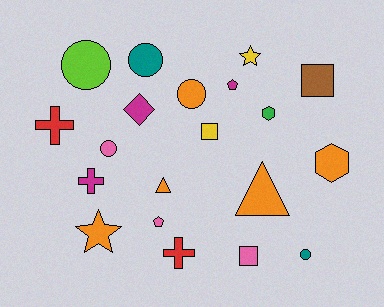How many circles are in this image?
There are 5 circles.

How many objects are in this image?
There are 20 objects.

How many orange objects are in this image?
There are 5 orange objects.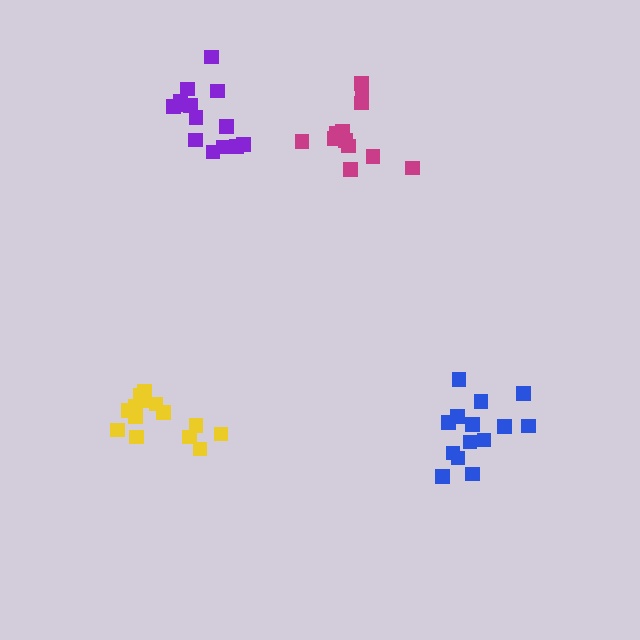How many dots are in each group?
Group 1: 14 dots, Group 2: 14 dots, Group 3: 12 dots, Group 4: 14 dots (54 total).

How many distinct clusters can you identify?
There are 4 distinct clusters.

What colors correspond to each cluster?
The clusters are colored: yellow, blue, magenta, purple.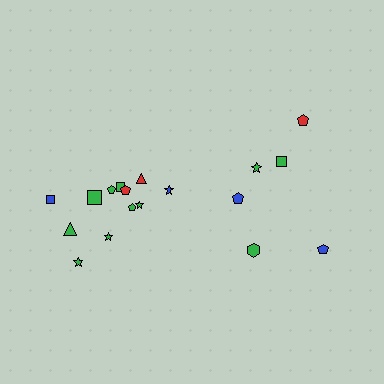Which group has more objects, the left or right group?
The left group.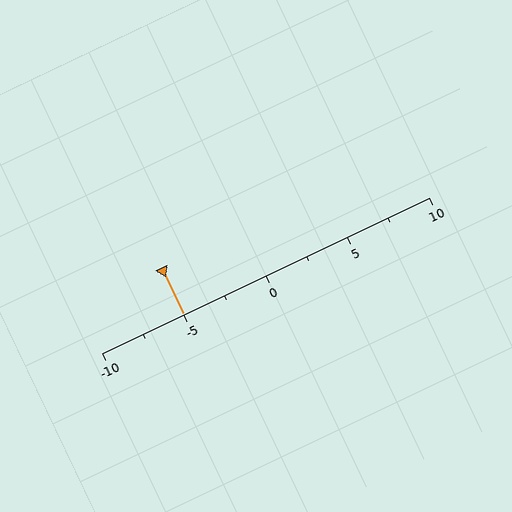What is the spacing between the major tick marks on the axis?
The major ticks are spaced 5 apart.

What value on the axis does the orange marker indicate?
The marker indicates approximately -5.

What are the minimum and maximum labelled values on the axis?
The axis runs from -10 to 10.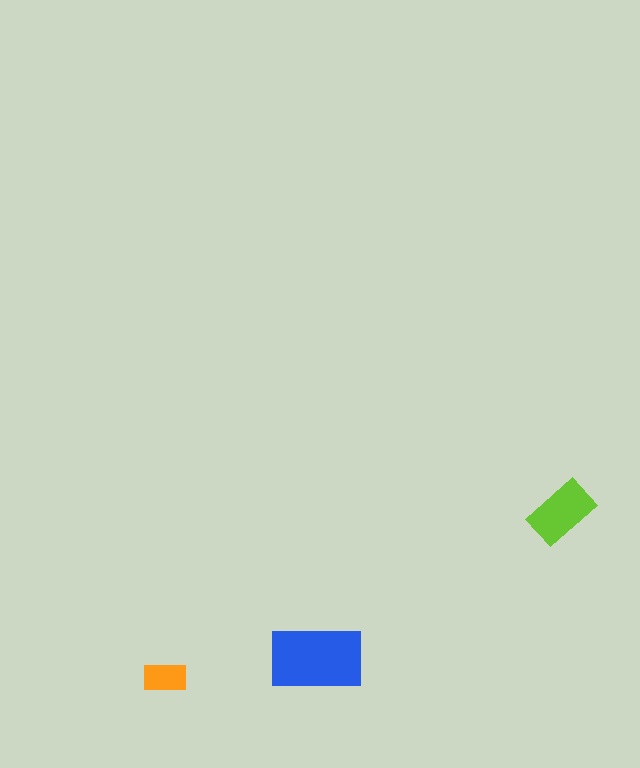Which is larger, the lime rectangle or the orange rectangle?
The lime one.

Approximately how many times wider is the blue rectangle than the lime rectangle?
About 1.5 times wider.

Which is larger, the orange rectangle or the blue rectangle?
The blue one.